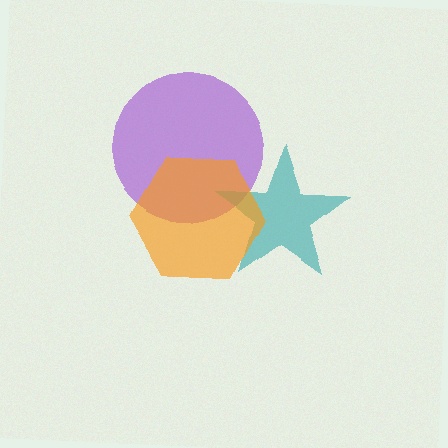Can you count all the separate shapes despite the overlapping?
Yes, there are 3 separate shapes.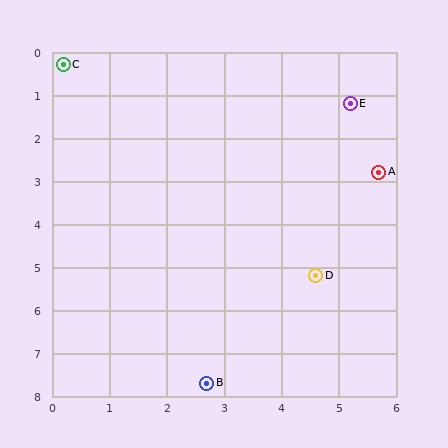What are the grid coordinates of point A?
Point A is at approximately (5.7, 2.8).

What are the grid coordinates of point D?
Point D is at approximately (4.6, 5.2).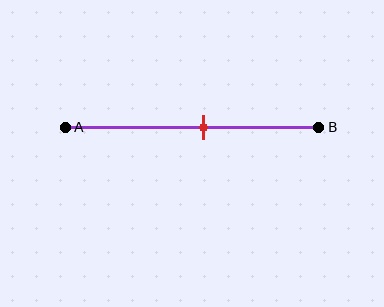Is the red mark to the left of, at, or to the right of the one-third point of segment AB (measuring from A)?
The red mark is to the right of the one-third point of segment AB.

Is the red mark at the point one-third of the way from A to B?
No, the mark is at about 55% from A, not at the 33% one-third point.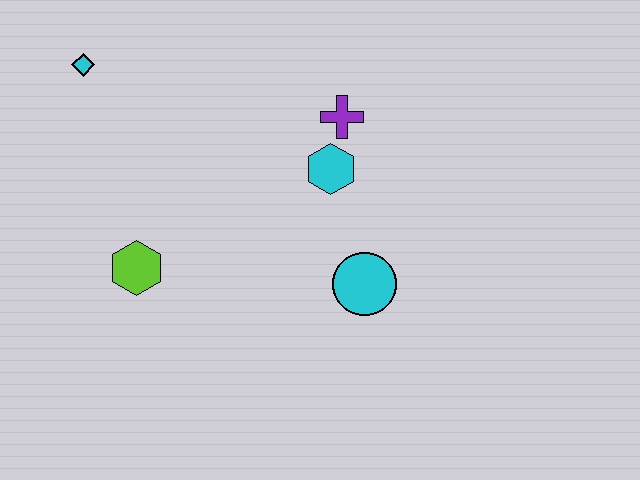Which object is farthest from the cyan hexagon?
The cyan diamond is farthest from the cyan hexagon.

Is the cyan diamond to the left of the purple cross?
Yes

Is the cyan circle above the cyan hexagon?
No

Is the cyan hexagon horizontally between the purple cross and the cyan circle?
No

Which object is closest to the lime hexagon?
The cyan diamond is closest to the lime hexagon.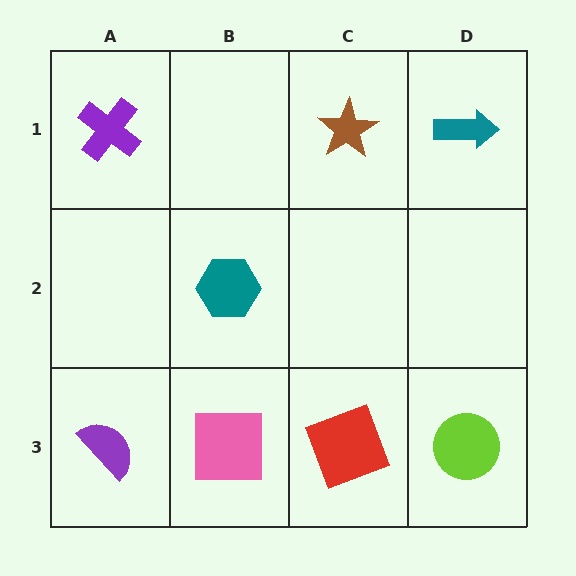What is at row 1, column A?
A purple cross.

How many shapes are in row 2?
1 shape.